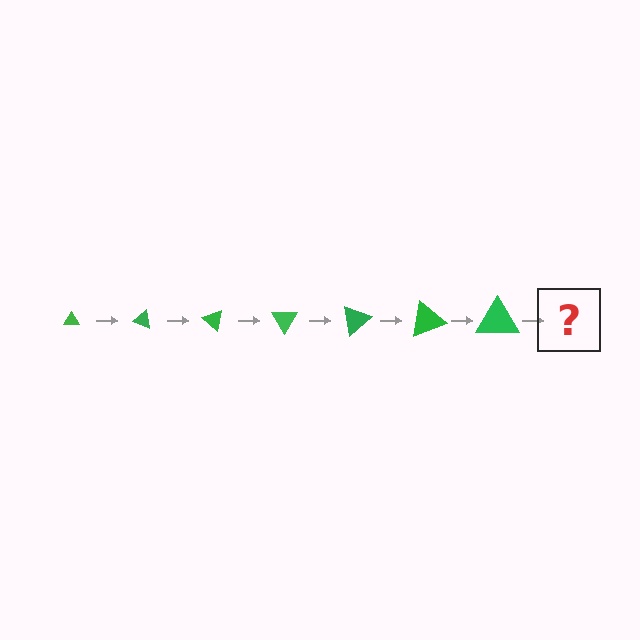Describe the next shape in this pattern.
It should be a triangle, larger than the previous one and rotated 140 degrees from the start.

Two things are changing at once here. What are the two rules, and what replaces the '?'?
The two rules are that the triangle grows larger each step and it rotates 20 degrees each step. The '?' should be a triangle, larger than the previous one and rotated 140 degrees from the start.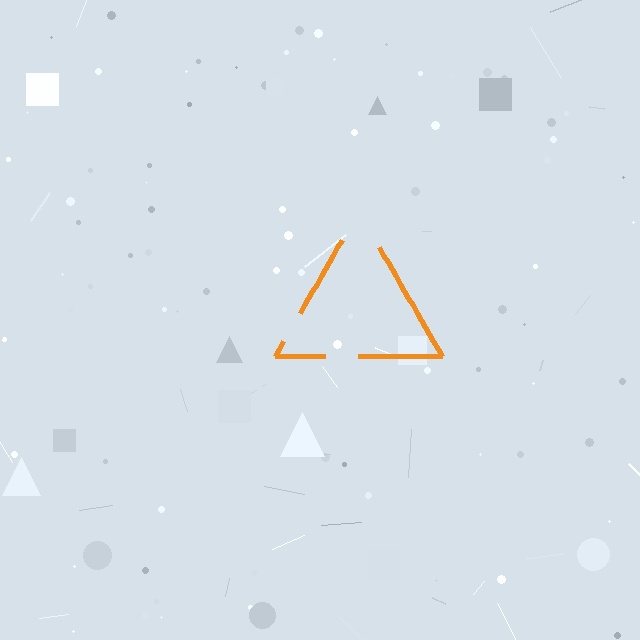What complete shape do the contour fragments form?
The contour fragments form a triangle.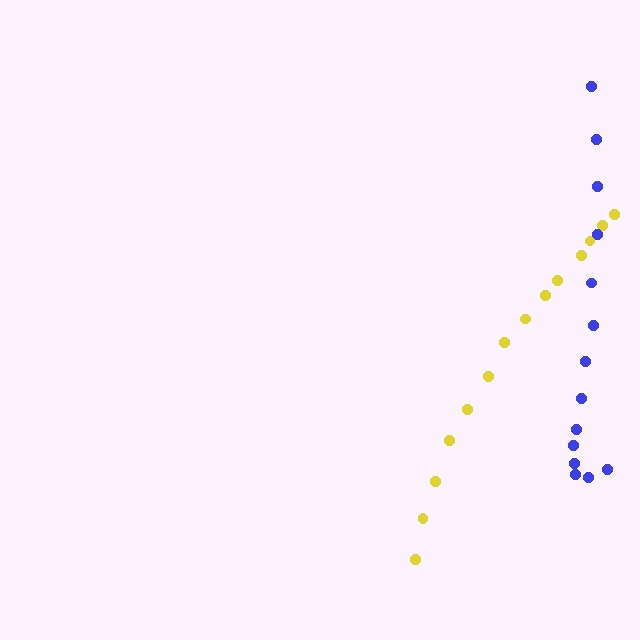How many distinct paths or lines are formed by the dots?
There are 2 distinct paths.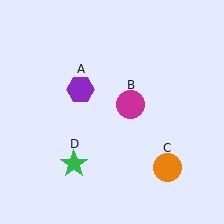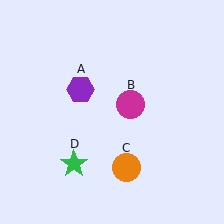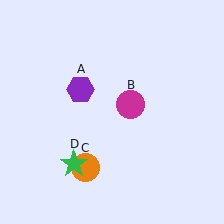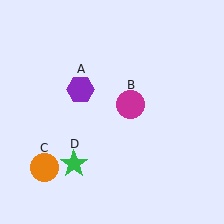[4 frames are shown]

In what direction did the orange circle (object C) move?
The orange circle (object C) moved left.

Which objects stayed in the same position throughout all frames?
Purple hexagon (object A) and magenta circle (object B) and green star (object D) remained stationary.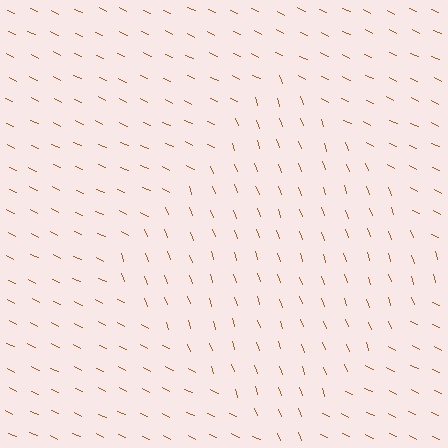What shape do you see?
I see a diamond.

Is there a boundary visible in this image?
Yes, there is a texture boundary formed by a change in line orientation.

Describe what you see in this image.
The image is filled with small brown line segments. A diamond region in the image has lines oriented differently from the surrounding lines, creating a visible texture boundary.